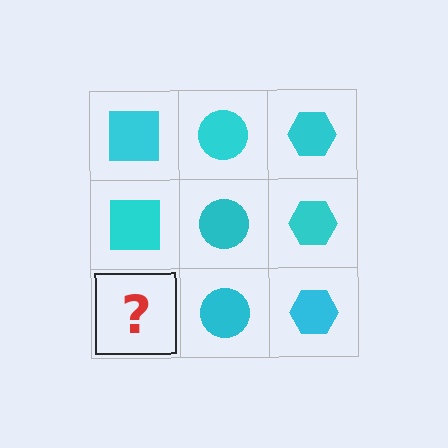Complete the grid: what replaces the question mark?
The question mark should be replaced with a cyan square.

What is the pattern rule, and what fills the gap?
The rule is that each column has a consistent shape. The gap should be filled with a cyan square.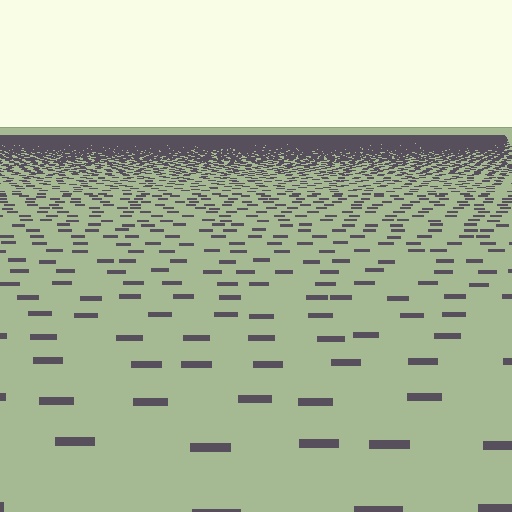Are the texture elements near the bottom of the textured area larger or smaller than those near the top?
Larger. Near the bottom, elements are closer to the viewer and appear at a bigger on-screen size.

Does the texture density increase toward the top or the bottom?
Density increases toward the top.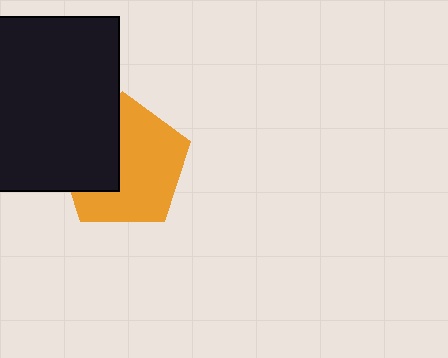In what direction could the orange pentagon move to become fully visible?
The orange pentagon could move right. That would shift it out from behind the black square entirely.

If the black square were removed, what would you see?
You would see the complete orange pentagon.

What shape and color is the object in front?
The object in front is a black square.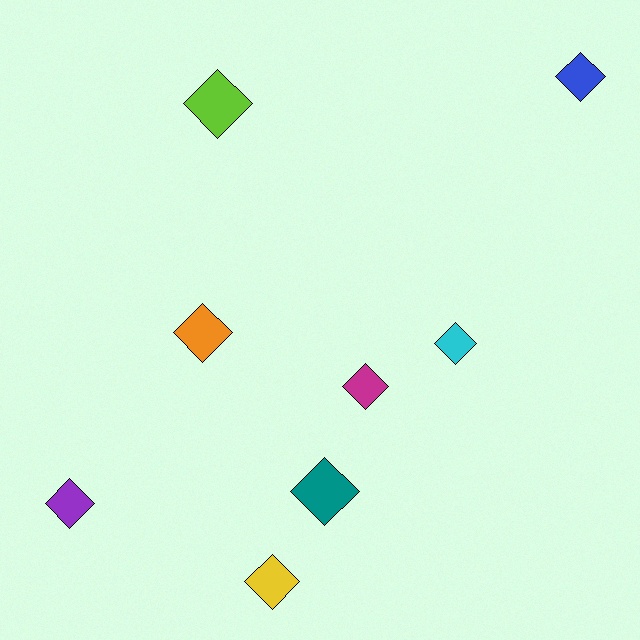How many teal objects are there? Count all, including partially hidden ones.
There is 1 teal object.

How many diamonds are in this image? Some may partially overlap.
There are 8 diamonds.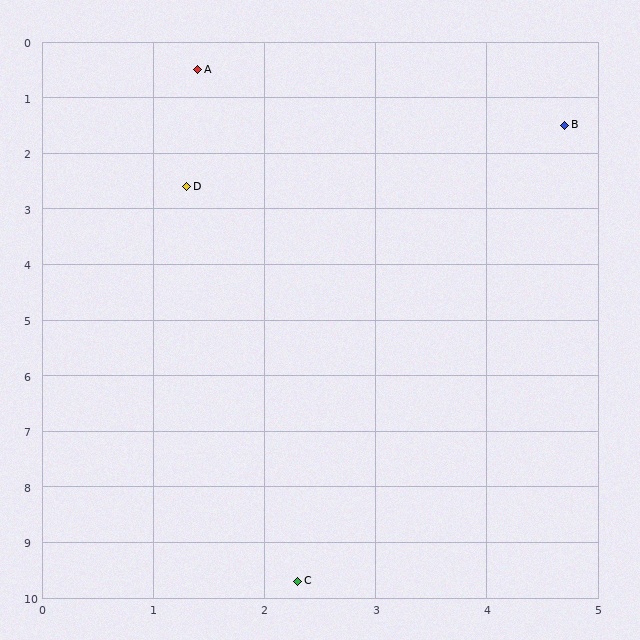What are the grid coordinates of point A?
Point A is at approximately (1.4, 0.5).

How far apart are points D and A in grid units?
Points D and A are about 2.1 grid units apart.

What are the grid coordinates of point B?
Point B is at approximately (4.7, 1.5).